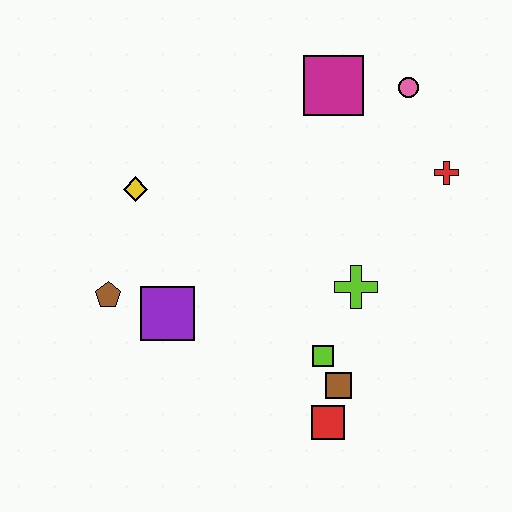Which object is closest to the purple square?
The brown pentagon is closest to the purple square.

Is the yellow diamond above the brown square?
Yes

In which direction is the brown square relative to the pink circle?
The brown square is below the pink circle.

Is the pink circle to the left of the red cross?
Yes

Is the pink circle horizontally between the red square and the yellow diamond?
No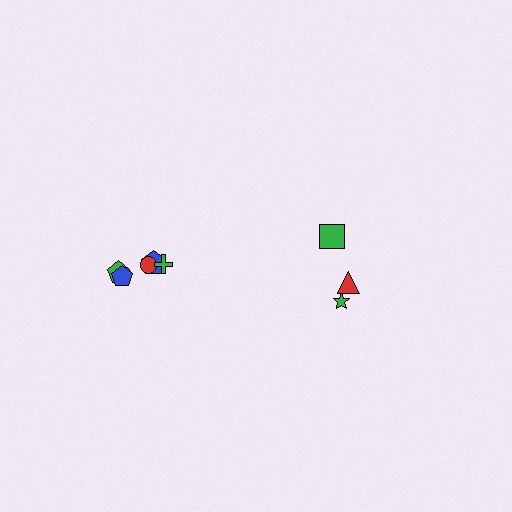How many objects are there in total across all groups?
There are 8 objects.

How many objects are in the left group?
There are 5 objects.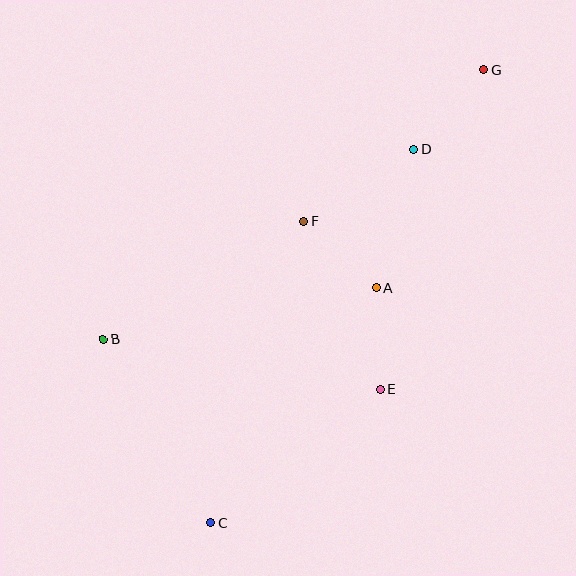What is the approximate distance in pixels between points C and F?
The distance between C and F is approximately 315 pixels.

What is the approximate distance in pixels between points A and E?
The distance between A and E is approximately 101 pixels.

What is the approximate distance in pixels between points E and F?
The distance between E and F is approximately 185 pixels.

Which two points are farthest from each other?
Points C and G are farthest from each other.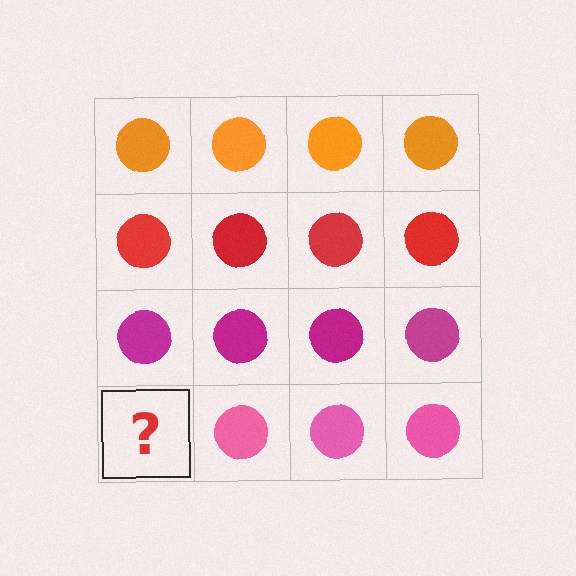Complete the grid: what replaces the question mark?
The question mark should be replaced with a pink circle.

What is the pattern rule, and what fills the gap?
The rule is that each row has a consistent color. The gap should be filled with a pink circle.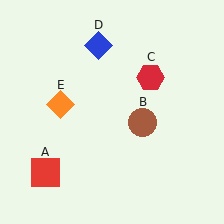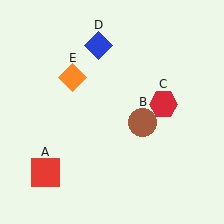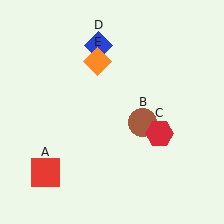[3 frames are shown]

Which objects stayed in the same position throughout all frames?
Red square (object A) and brown circle (object B) and blue diamond (object D) remained stationary.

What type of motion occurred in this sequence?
The red hexagon (object C), orange diamond (object E) rotated clockwise around the center of the scene.